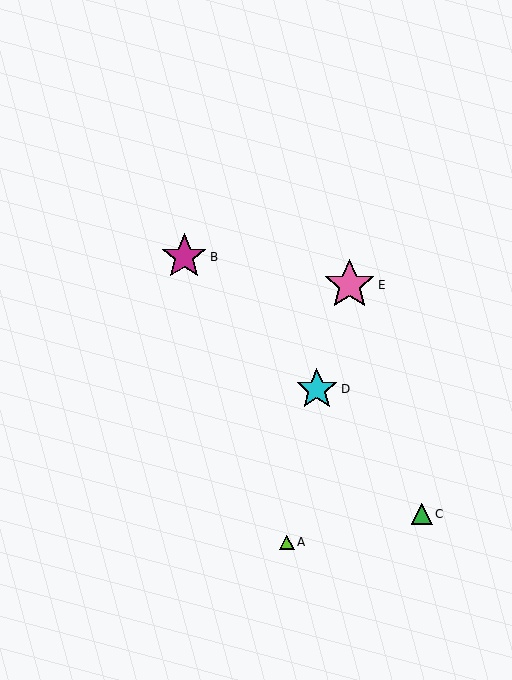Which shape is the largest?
The pink star (labeled E) is the largest.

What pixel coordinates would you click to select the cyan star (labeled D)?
Click at (317, 389) to select the cyan star D.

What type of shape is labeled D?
Shape D is a cyan star.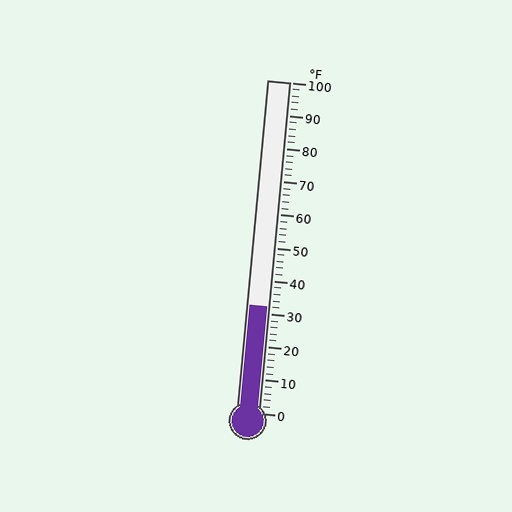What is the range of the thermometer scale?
The thermometer scale ranges from 0°F to 100°F.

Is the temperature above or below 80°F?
The temperature is below 80°F.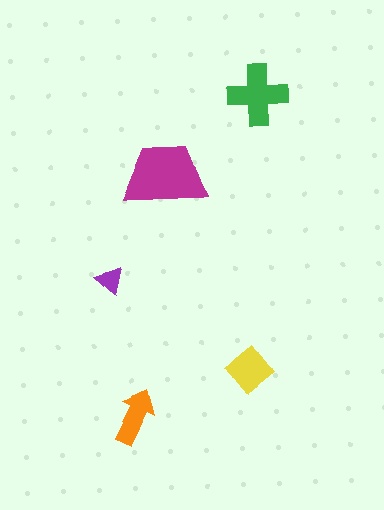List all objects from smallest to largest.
The purple triangle, the orange arrow, the yellow diamond, the green cross, the magenta trapezoid.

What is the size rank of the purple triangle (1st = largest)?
5th.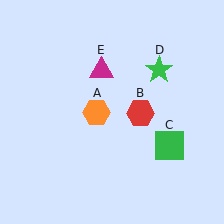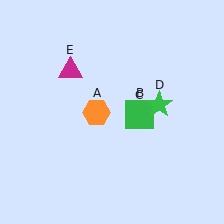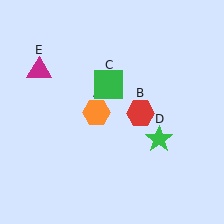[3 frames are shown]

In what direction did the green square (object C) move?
The green square (object C) moved up and to the left.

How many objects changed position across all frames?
3 objects changed position: green square (object C), green star (object D), magenta triangle (object E).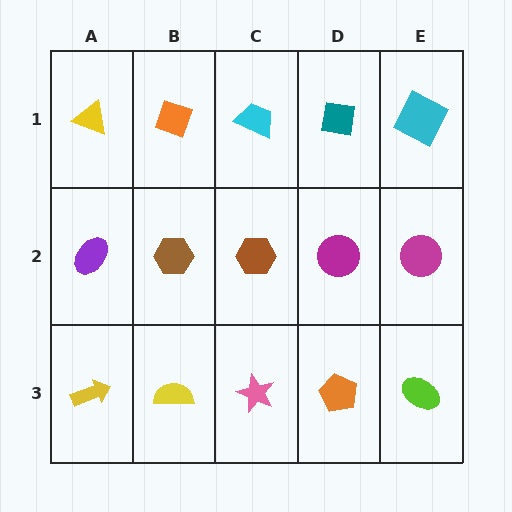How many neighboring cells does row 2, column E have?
3.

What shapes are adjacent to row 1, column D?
A magenta circle (row 2, column D), a cyan trapezoid (row 1, column C), a cyan square (row 1, column E).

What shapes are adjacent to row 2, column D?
A teal square (row 1, column D), an orange pentagon (row 3, column D), a brown hexagon (row 2, column C), a magenta circle (row 2, column E).